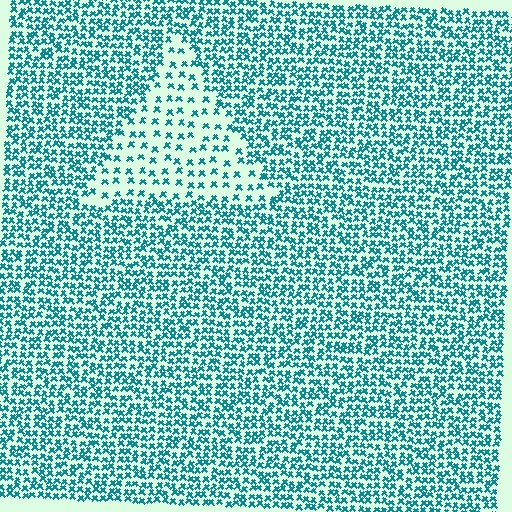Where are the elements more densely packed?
The elements are more densely packed outside the triangle boundary.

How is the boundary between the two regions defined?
The boundary is defined by a change in element density (approximately 2.4x ratio). All elements are the same color, size, and shape.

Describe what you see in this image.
The image contains small teal elements arranged at two different densities. A triangle-shaped region is visible where the elements are less densely packed than the surrounding area.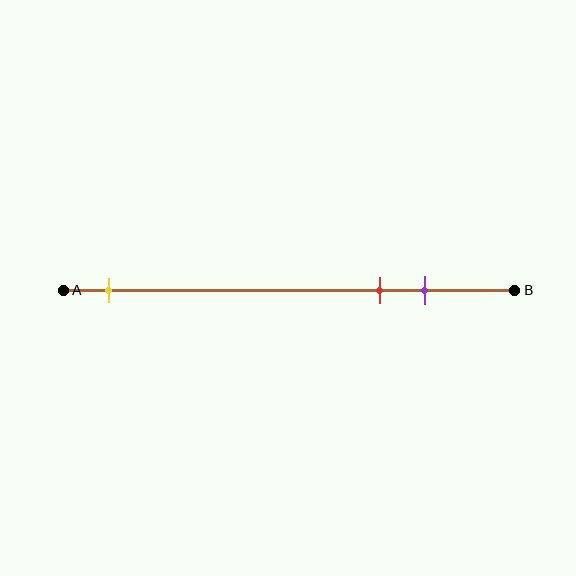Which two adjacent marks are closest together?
The red and purple marks are the closest adjacent pair.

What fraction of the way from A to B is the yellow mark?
The yellow mark is approximately 10% (0.1) of the way from A to B.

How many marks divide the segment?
There are 3 marks dividing the segment.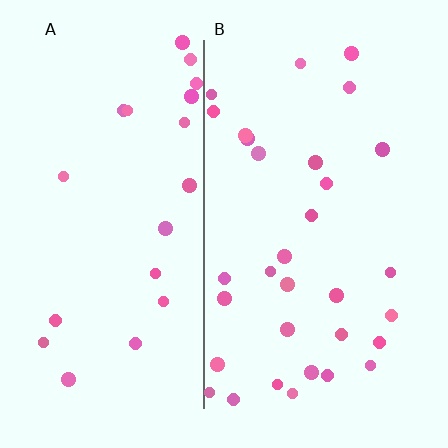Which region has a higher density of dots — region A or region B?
B (the right).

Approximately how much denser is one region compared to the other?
Approximately 1.5× — region B over region A.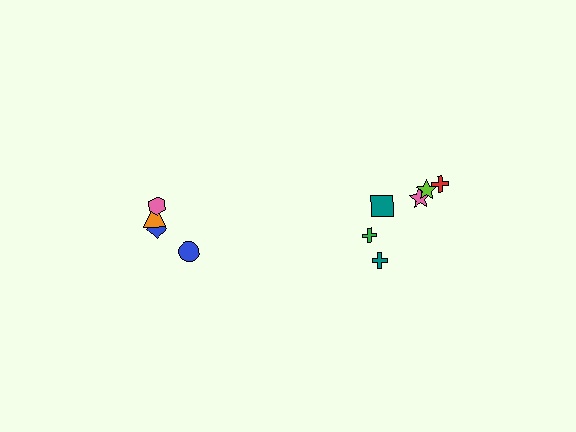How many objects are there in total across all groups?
There are 10 objects.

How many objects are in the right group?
There are 6 objects.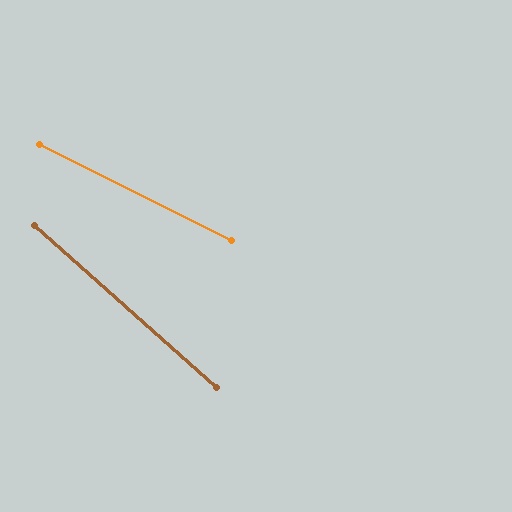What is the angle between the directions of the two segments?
Approximately 15 degrees.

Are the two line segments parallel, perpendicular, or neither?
Neither parallel nor perpendicular — they differ by about 15°.